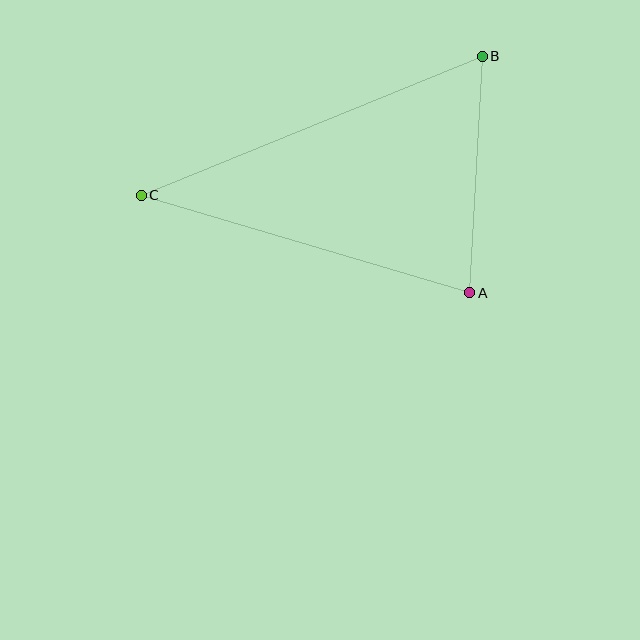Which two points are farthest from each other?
Points B and C are farthest from each other.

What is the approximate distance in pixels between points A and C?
The distance between A and C is approximately 343 pixels.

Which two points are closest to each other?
Points A and B are closest to each other.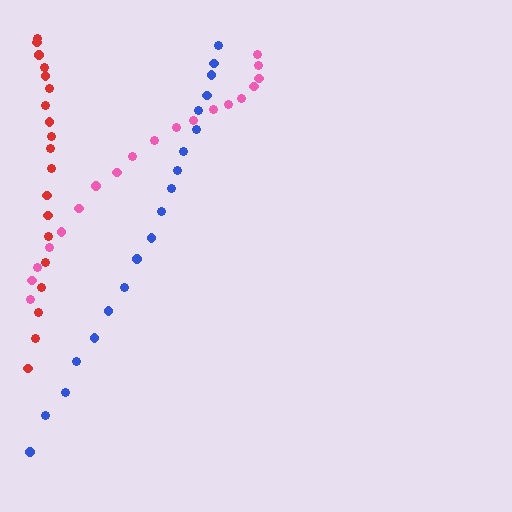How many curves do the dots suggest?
There are 3 distinct paths.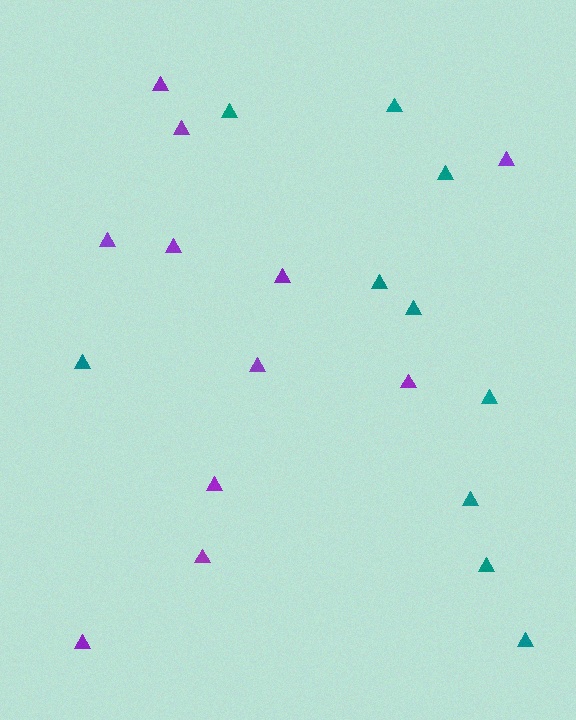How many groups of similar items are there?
There are 2 groups: one group of purple triangles (11) and one group of teal triangles (10).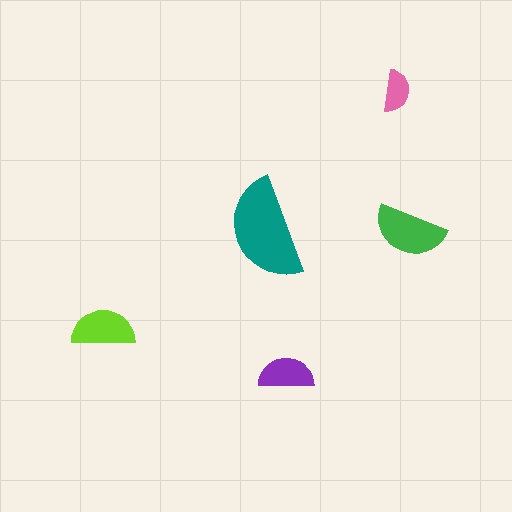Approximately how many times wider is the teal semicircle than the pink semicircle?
About 2.5 times wider.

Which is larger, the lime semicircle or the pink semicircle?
The lime one.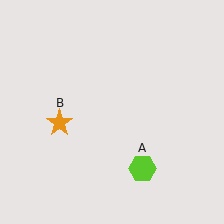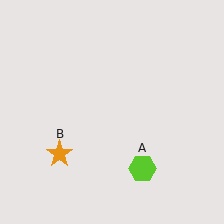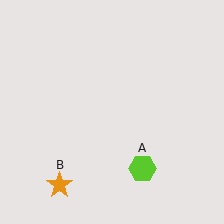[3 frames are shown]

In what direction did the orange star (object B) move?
The orange star (object B) moved down.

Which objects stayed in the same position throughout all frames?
Lime hexagon (object A) remained stationary.